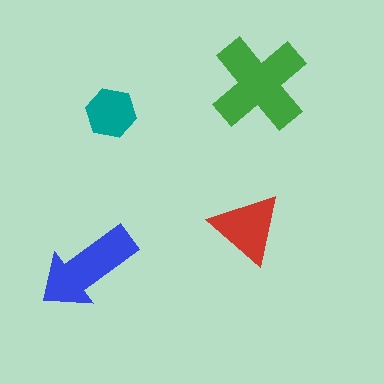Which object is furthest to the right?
The green cross is rightmost.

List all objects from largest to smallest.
The green cross, the blue arrow, the red triangle, the teal hexagon.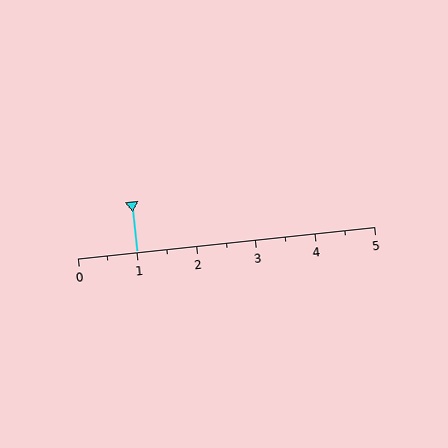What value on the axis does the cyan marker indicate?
The marker indicates approximately 1.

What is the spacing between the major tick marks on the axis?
The major ticks are spaced 1 apart.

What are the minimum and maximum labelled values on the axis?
The axis runs from 0 to 5.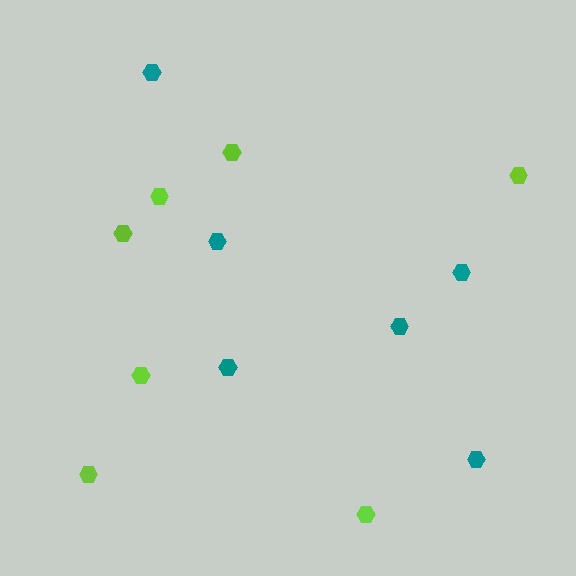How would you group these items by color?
There are 2 groups: one group of lime hexagons (7) and one group of teal hexagons (6).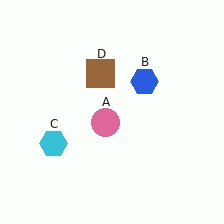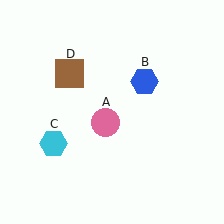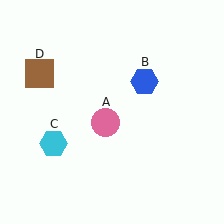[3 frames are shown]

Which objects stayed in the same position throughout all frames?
Pink circle (object A) and blue hexagon (object B) and cyan hexagon (object C) remained stationary.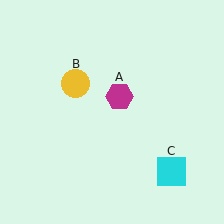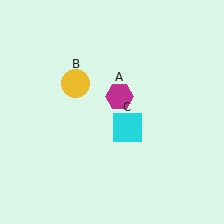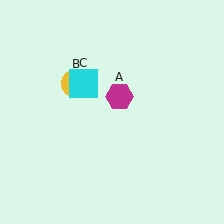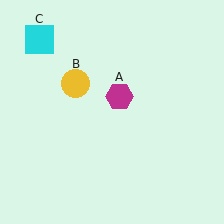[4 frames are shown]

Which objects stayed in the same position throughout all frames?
Magenta hexagon (object A) and yellow circle (object B) remained stationary.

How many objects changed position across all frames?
1 object changed position: cyan square (object C).